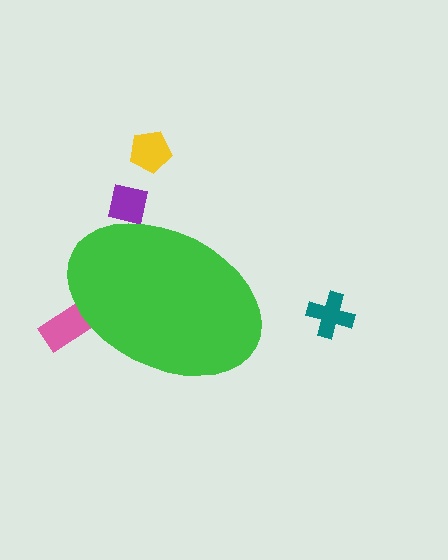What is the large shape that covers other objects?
A green ellipse.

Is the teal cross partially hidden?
No, the teal cross is fully visible.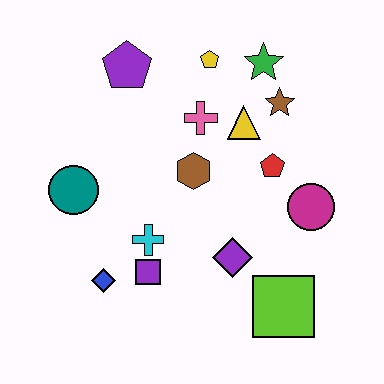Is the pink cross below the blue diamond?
No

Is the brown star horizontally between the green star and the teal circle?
No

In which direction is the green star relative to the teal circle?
The green star is to the right of the teal circle.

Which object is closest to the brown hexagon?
The pink cross is closest to the brown hexagon.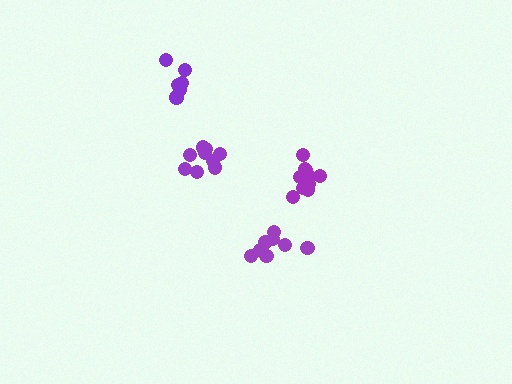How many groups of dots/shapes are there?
There are 4 groups.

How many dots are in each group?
Group 1: 10 dots, Group 2: 6 dots, Group 3: 8 dots, Group 4: 11 dots (35 total).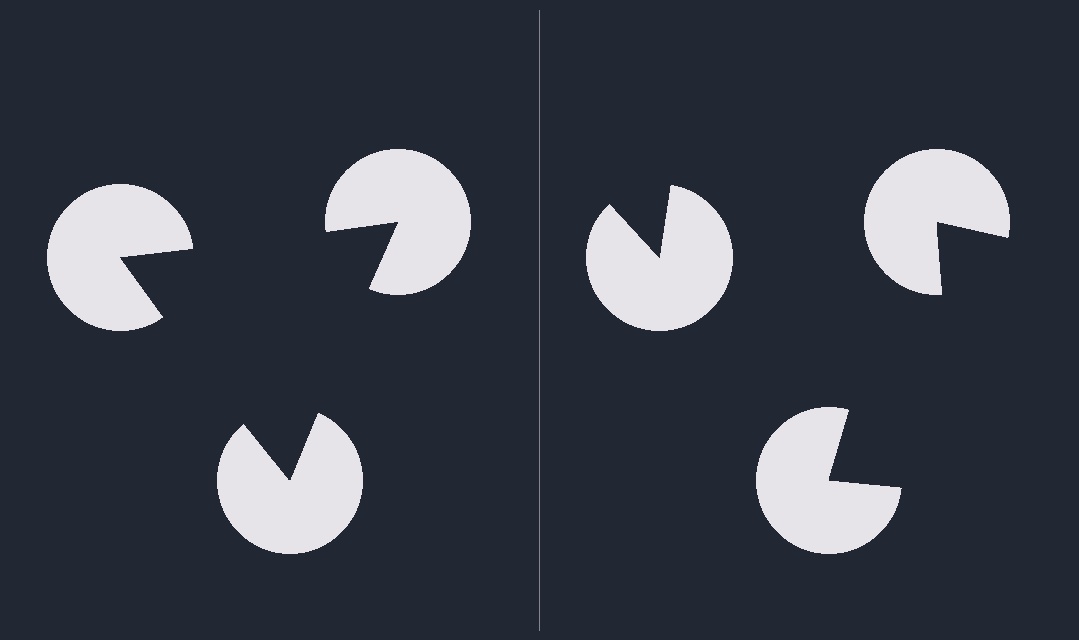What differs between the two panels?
The pac-man discs are positioned identically on both sides; only the wedge orientations differ. On the left they align to a triangle; on the right they are misaligned.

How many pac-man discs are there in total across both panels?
6 — 3 on each side.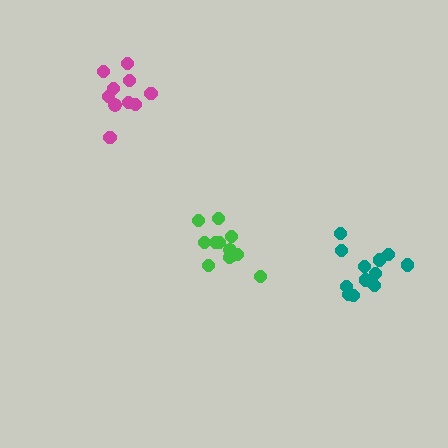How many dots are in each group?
Group 1: 10 dots, Group 2: 12 dots, Group 3: 12 dots (34 total).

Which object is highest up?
The magenta cluster is topmost.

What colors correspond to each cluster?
The clusters are colored: magenta, green, teal.